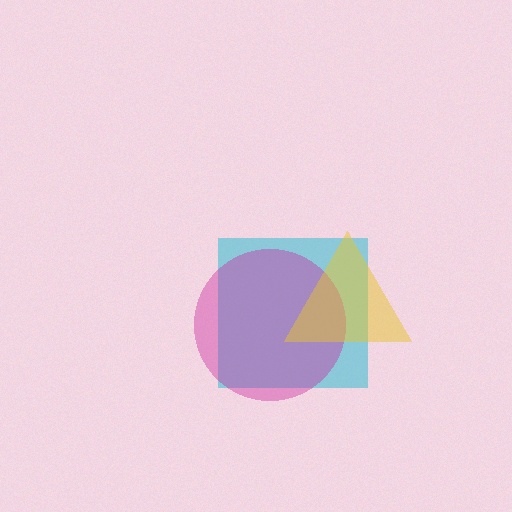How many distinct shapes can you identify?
There are 3 distinct shapes: a cyan square, a magenta circle, a yellow triangle.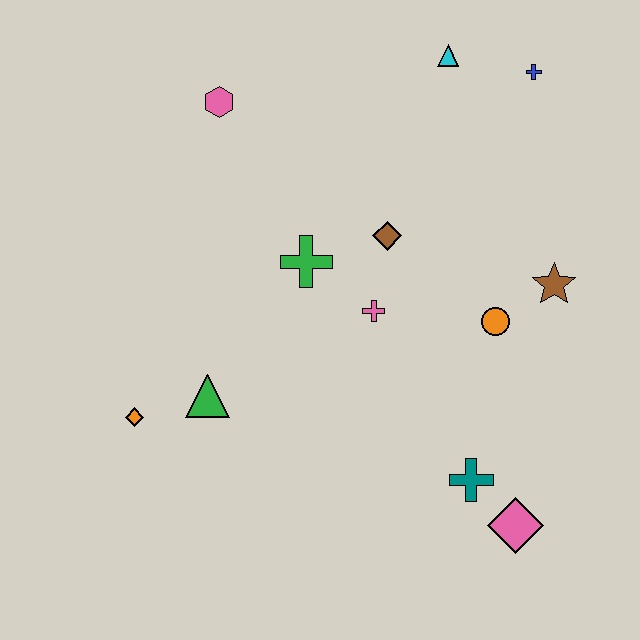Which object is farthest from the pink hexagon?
The pink diamond is farthest from the pink hexagon.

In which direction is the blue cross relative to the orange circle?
The blue cross is above the orange circle.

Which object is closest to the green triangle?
The orange diamond is closest to the green triangle.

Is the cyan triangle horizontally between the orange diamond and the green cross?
No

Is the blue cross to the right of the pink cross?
Yes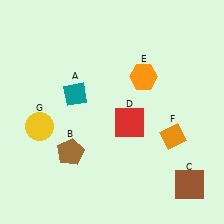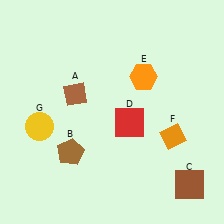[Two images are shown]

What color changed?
The diamond (A) changed from teal in Image 1 to brown in Image 2.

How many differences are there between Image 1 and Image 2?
There is 1 difference between the two images.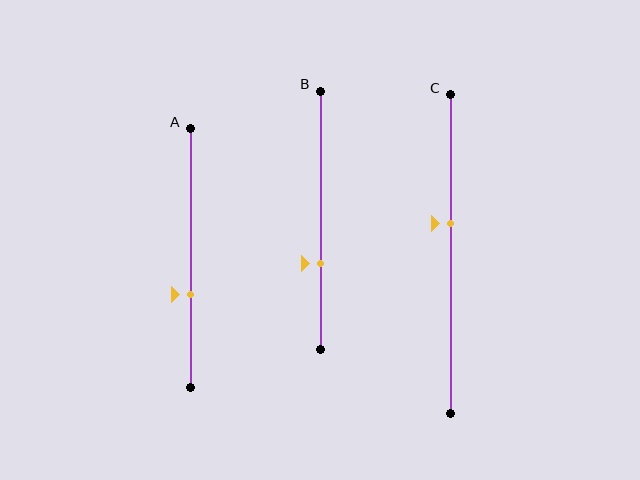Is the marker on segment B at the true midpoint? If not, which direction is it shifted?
No, the marker on segment B is shifted downward by about 17% of the segment length.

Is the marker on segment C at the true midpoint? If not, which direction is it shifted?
No, the marker on segment C is shifted upward by about 10% of the segment length.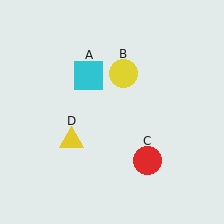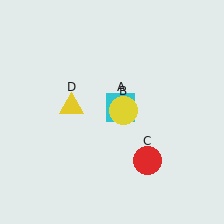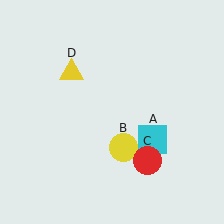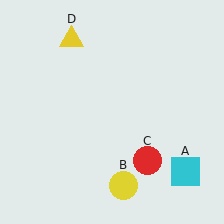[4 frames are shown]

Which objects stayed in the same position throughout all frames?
Red circle (object C) remained stationary.